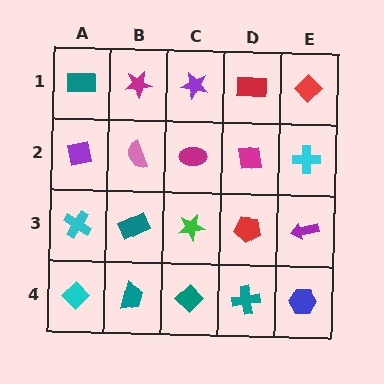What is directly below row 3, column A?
A cyan diamond.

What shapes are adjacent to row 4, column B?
A teal rectangle (row 3, column B), a cyan diamond (row 4, column A), a teal diamond (row 4, column C).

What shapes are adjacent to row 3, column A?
A purple square (row 2, column A), a cyan diamond (row 4, column A), a teal rectangle (row 3, column B).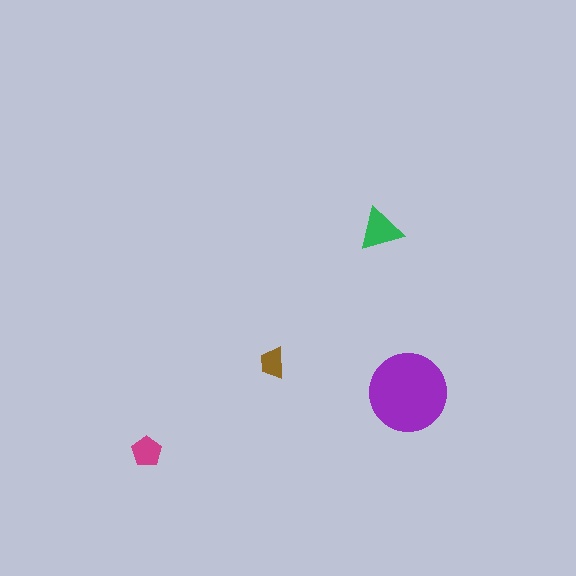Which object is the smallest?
The brown trapezoid.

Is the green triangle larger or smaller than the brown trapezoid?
Larger.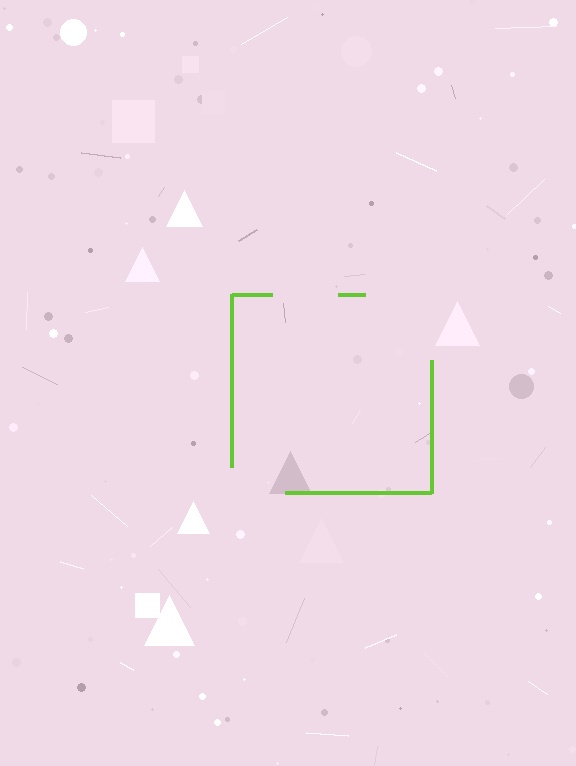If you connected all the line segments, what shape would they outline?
They would outline a square.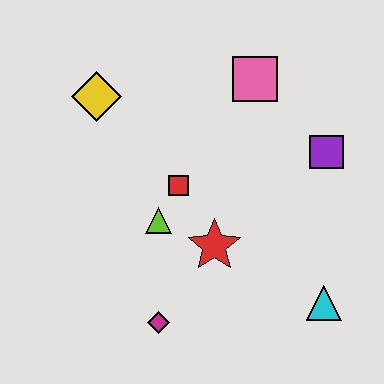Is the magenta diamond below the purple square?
Yes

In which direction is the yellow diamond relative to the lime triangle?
The yellow diamond is above the lime triangle.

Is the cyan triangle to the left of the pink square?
No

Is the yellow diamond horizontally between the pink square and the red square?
No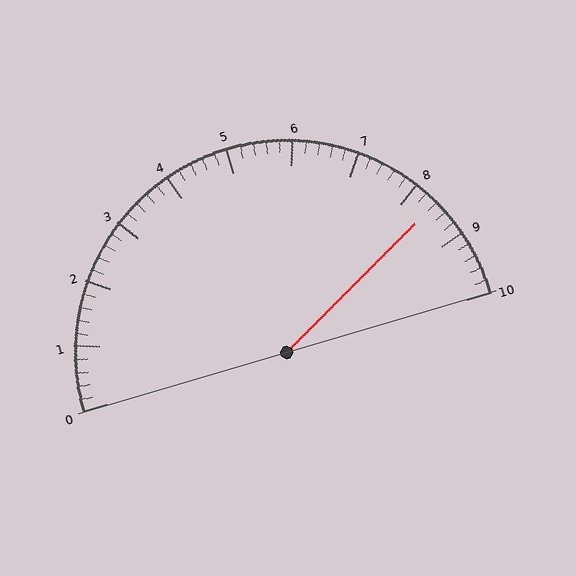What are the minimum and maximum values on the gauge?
The gauge ranges from 0 to 10.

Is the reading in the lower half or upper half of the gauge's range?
The reading is in the upper half of the range (0 to 10).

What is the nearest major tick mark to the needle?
The nearest major tick mark is 8.